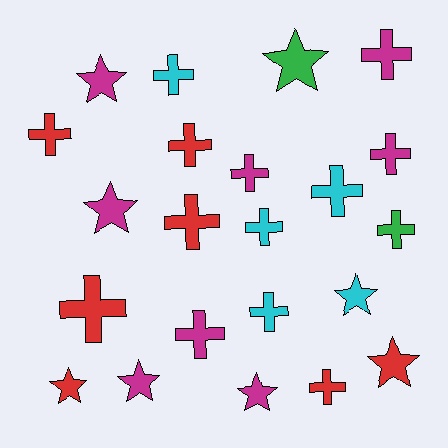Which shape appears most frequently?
Cross, with 14 objects.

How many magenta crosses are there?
There are 4 magenta crosses.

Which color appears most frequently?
Magenta, with 8 objects.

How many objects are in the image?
There are 22 objects.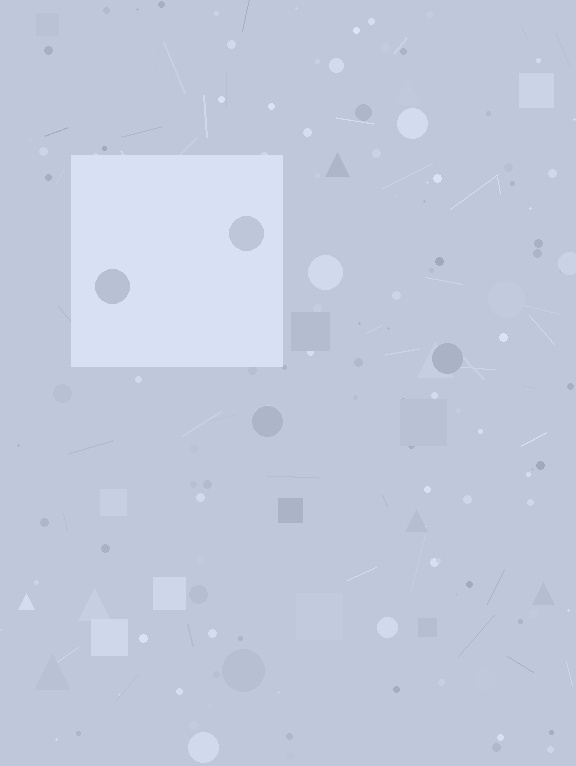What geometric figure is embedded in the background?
A square is embedded in the background.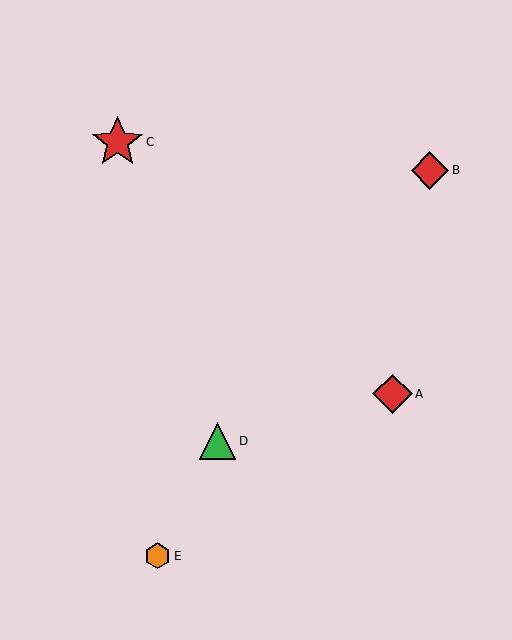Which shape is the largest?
The red star (labeled C) is the largest.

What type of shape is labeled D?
Shape D is a green triangle.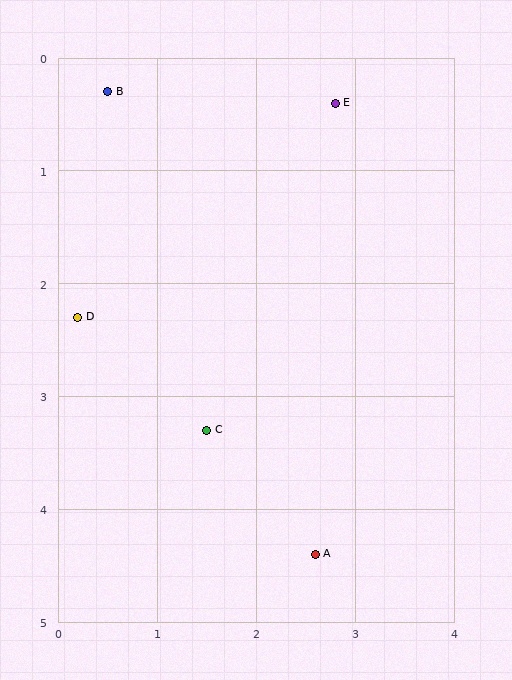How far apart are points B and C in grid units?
Points B and C are about 3.2 grid units apart.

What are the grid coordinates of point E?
Point E is at approximately (2.8, 0.4).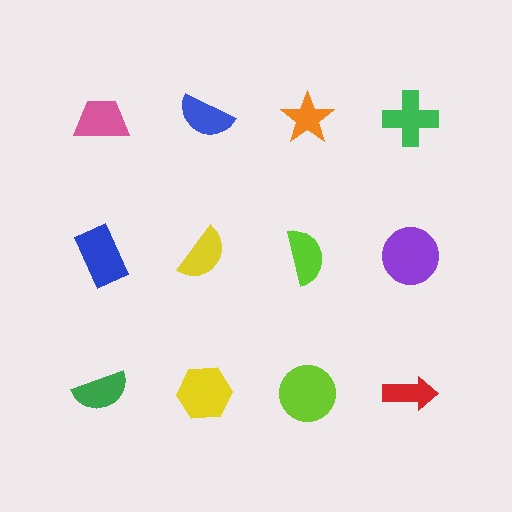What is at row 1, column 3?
An orange star.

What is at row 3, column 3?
A lime circle.